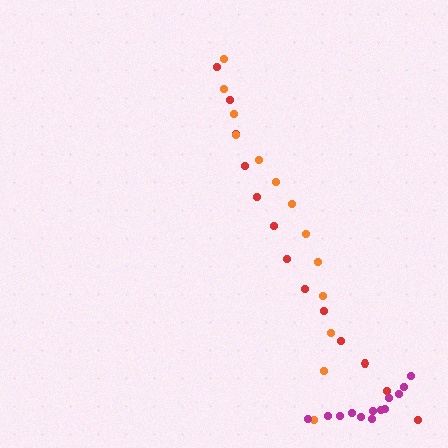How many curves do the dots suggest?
There are 3 distinct paths.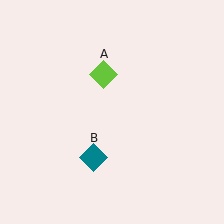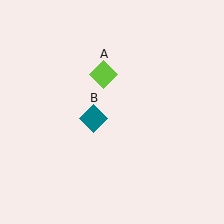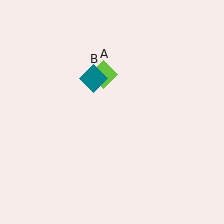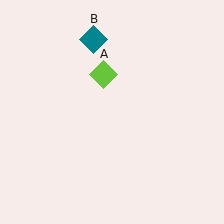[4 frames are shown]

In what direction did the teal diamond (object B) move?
The teal diamond (object B) moved up.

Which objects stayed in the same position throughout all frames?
Lime diamond (object A) remained stationary.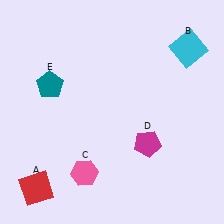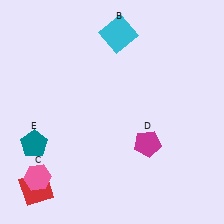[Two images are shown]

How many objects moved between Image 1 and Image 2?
3 objects moved between the two images.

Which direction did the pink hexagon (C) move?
The pink hexagon (C) moved left.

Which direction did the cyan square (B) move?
The cyan square (B) moved left.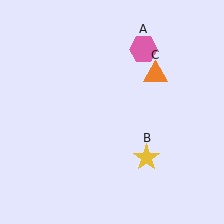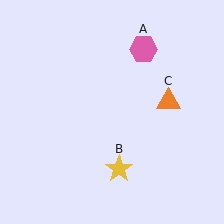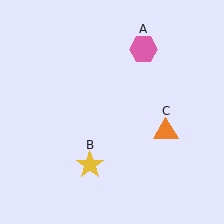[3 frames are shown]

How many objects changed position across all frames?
2 objects changed position: yellow star (object B), orange triangle (object C).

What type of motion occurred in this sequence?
The yellow star (object B), orange triangle (object C) rotated clockwise around the center of the scene.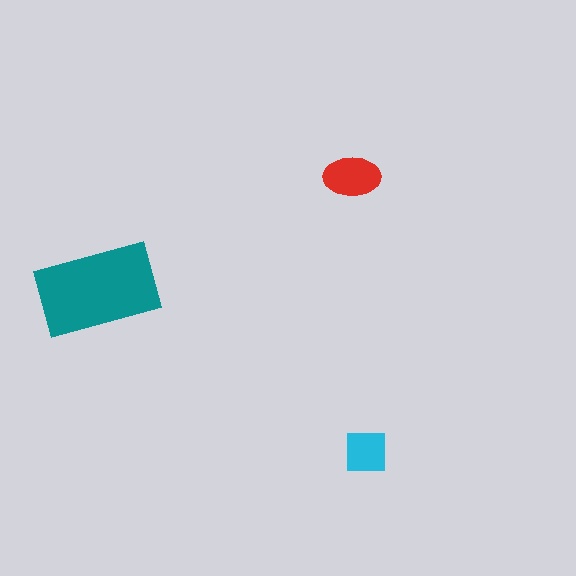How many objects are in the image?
There are 3 objects in the image.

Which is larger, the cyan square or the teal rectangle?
The teal rectangle.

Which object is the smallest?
The cyan square.